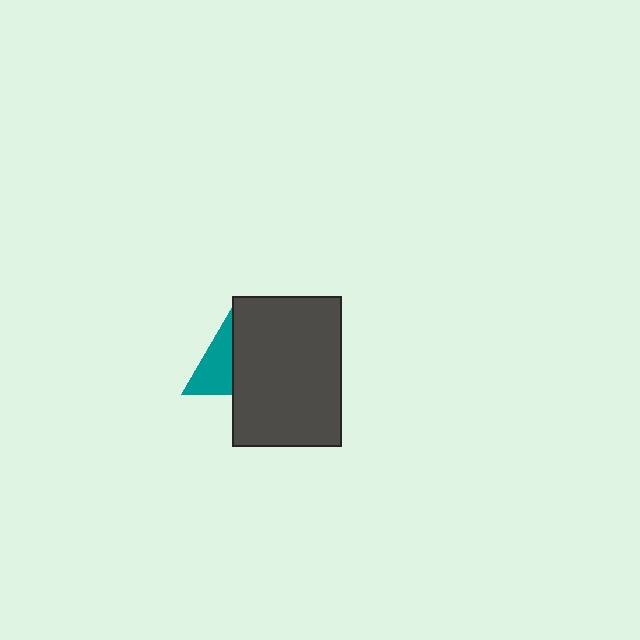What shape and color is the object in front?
The object in front is a dark gray rectangle.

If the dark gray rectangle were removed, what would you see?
You would see the complete teal triangle.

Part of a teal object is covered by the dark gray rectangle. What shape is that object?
It is a triangle.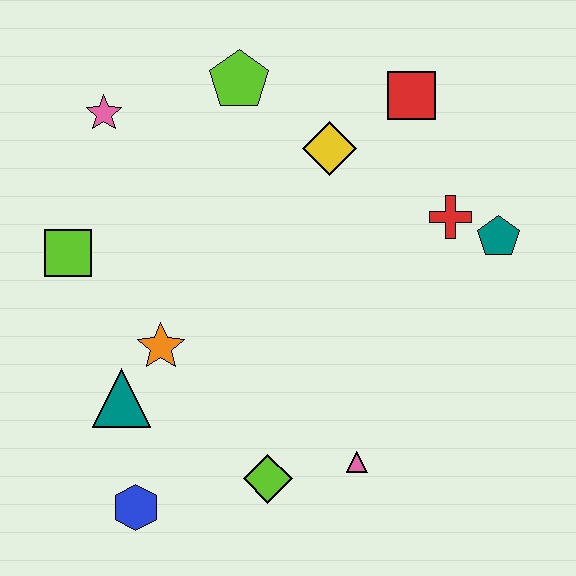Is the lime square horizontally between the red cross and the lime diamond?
No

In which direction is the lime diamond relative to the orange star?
The lime diamond is below the orange star.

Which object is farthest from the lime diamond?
The red square is farthest from the lime diamond.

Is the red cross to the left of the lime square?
No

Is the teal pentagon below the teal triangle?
No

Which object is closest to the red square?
The yellow diamond is closest to the red square.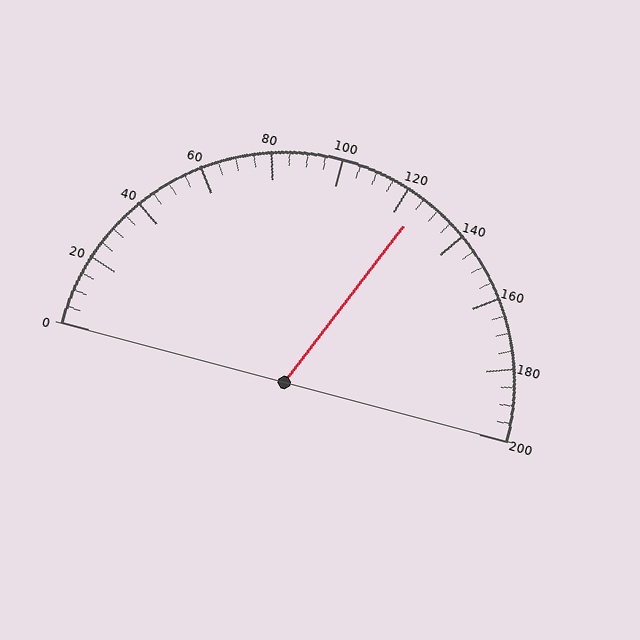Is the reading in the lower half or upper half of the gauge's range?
The reading is in the upper half of the range (0 to 200).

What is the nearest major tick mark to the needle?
The nearest major tick mark is 120.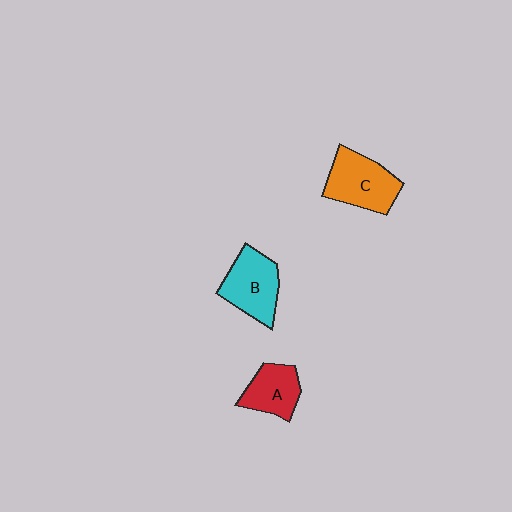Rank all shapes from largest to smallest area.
From largest to smallest: C (orange), B (cyan), A (red).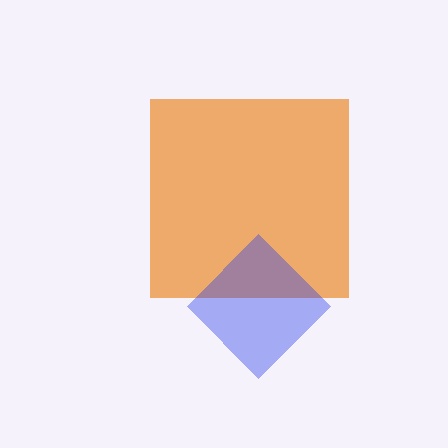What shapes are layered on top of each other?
The layered shapes are: an orange square, a blue diamond.